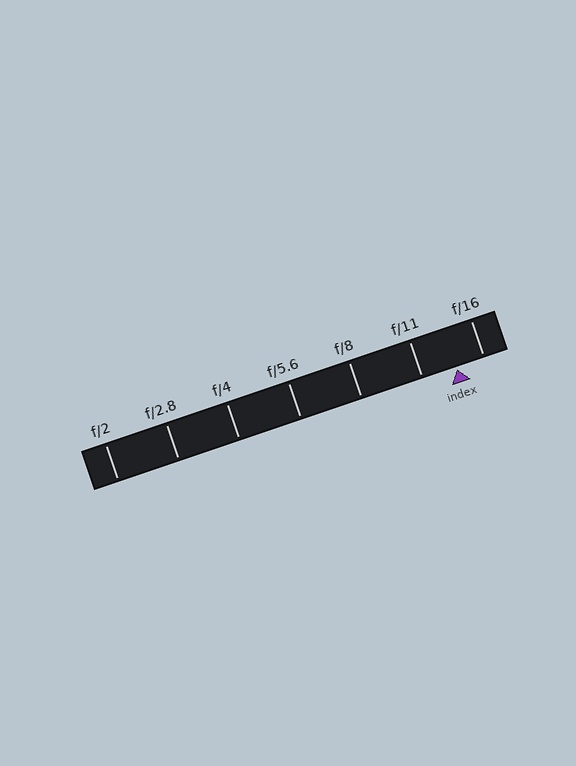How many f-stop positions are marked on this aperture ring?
There are 7 f-stop positions marked.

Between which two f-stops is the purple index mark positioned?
The index mark is between f/11 and f/16.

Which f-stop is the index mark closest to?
The index mark is closest to f/16.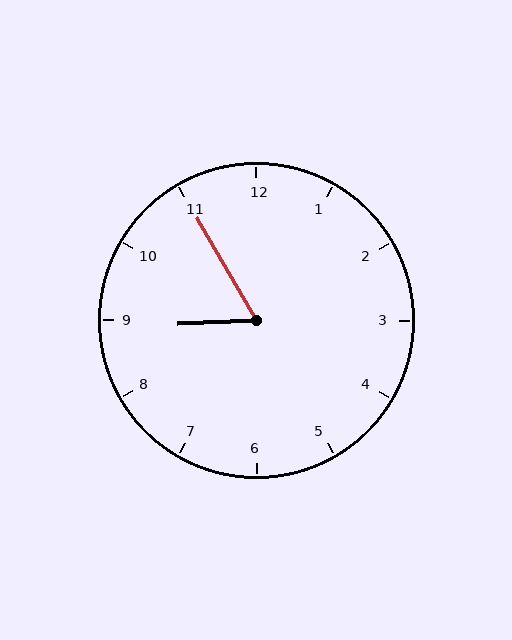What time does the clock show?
8:55.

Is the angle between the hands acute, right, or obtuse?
It is acute.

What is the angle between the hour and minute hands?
Approximately 62 degrees.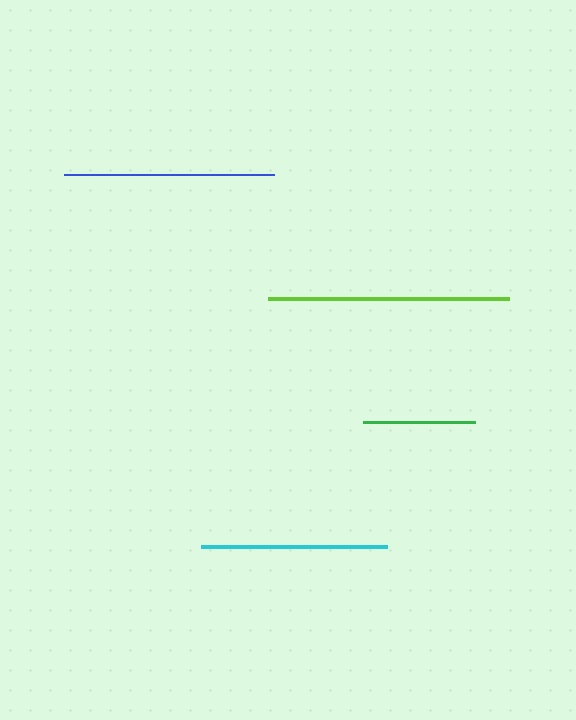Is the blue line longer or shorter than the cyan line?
The blue line is longer than the cyan line.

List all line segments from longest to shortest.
From longest to shortest: lime, blue, cyan, green.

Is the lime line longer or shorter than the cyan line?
The lime line is longer than the cyan line.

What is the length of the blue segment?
The blue segment is approximately 210 pixels long.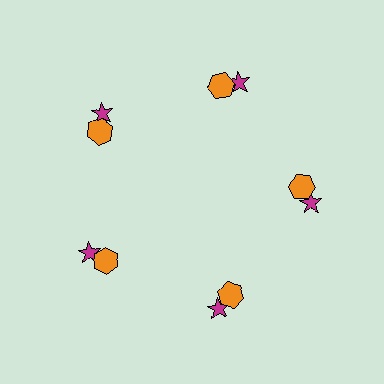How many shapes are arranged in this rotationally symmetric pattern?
There are 10 shapes, arranged in 5 groups of 2.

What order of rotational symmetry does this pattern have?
This pattern has 5-fold rotational symmetry.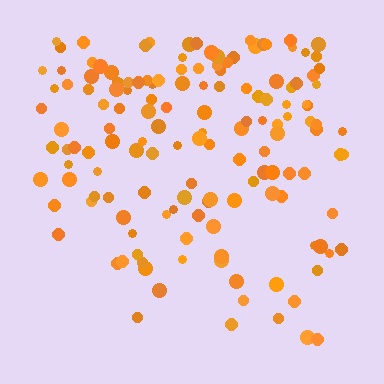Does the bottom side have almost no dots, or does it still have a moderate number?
Still a moderate number, just noticeably fewer than the top.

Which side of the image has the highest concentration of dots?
The top.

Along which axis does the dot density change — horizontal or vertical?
Vertical.